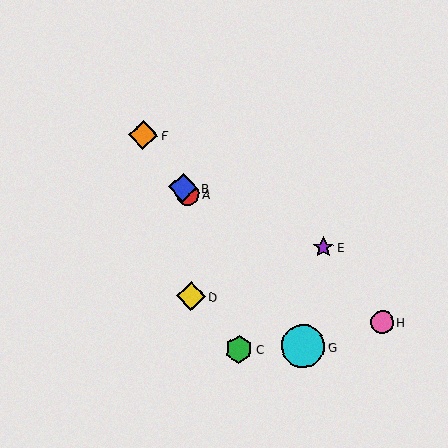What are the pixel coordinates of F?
Object F is at (143, 135).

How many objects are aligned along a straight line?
4 objects (A, B, F, G) are aligned along a straight line.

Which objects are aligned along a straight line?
Objects A, B, F, G are aligned along a straight line.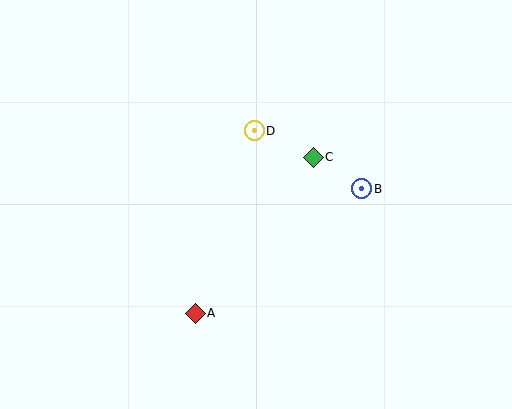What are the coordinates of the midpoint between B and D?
The midpoint between B and D is at (308, 160).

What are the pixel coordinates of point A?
Point A is at (195, 313).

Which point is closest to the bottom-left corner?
Point A is closest to the bottom-left corner.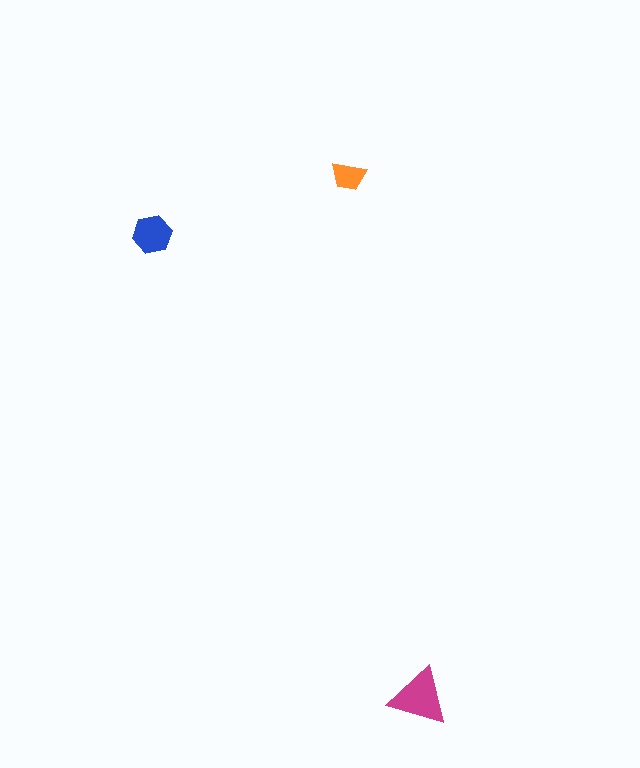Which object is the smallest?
The orange trapezoid.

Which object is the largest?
The magenta triangle.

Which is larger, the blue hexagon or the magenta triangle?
The magenta triangle.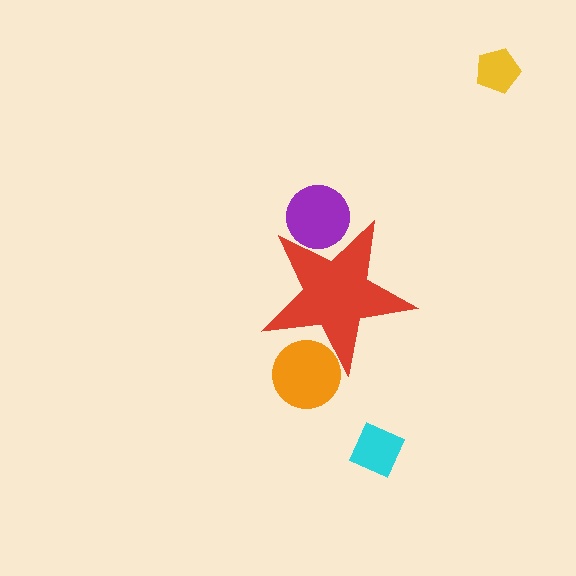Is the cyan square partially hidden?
No, the cyan square is fully visible.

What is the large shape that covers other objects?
A red star.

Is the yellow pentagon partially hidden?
No, the yellow pentagon is fully visible.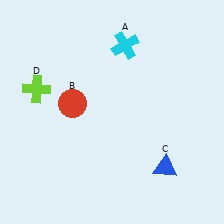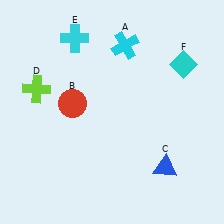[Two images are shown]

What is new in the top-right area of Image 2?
A cyan diamond (F) was added in the top-right area of Image 2.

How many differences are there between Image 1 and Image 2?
There are 2 differences between the two images.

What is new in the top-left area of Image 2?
A cyan cross (E) was added in the top-left area of Image 2.